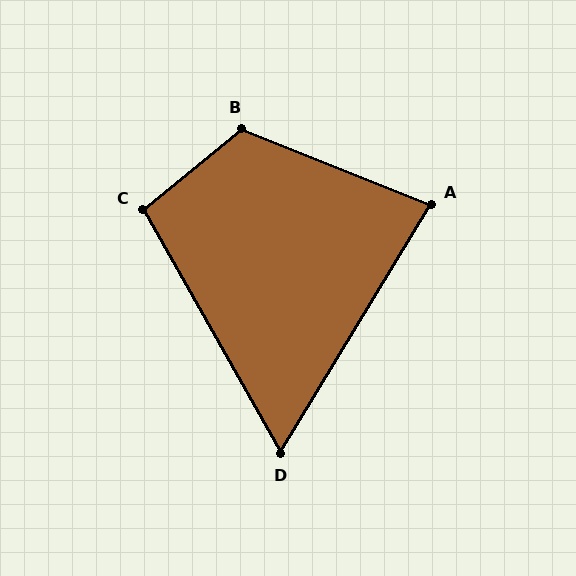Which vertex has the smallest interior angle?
D, at approximately 61 degrees.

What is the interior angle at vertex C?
Approximately 99 degrees (obtuse).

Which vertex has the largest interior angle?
B, at approximately 119 degrees.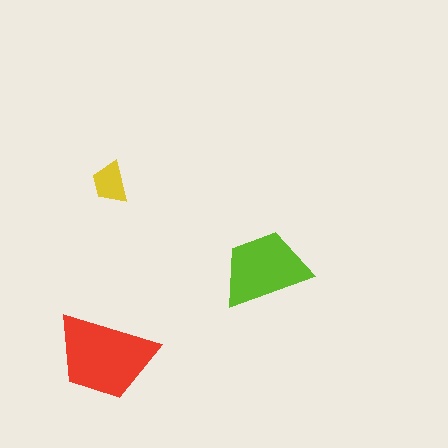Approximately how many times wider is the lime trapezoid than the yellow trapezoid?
About 2 times wider.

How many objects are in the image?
There are 3 objects in the image.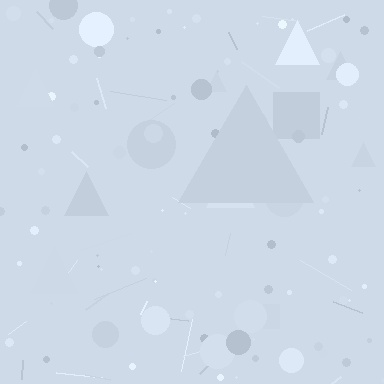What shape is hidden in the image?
A triangle is hidden in the image.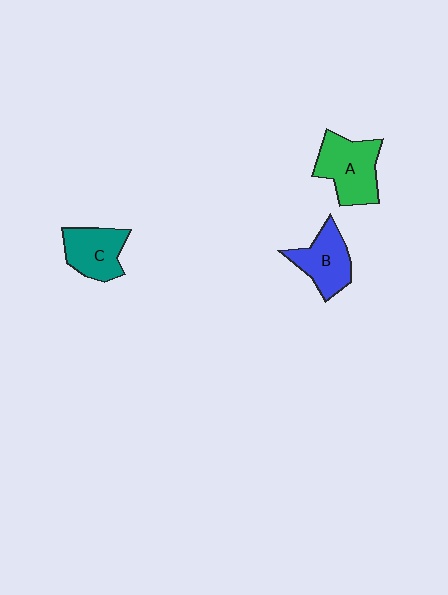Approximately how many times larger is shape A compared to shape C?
Approximately 1.2 times.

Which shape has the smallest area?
Shape C (teal).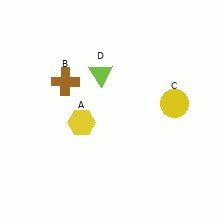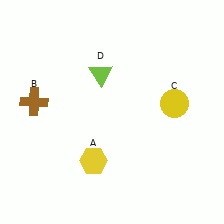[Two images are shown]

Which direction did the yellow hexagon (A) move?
The yellow hexagon (A) moved down.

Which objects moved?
The objects that moved are: the yellow hexagon (A), the brown cross (B).